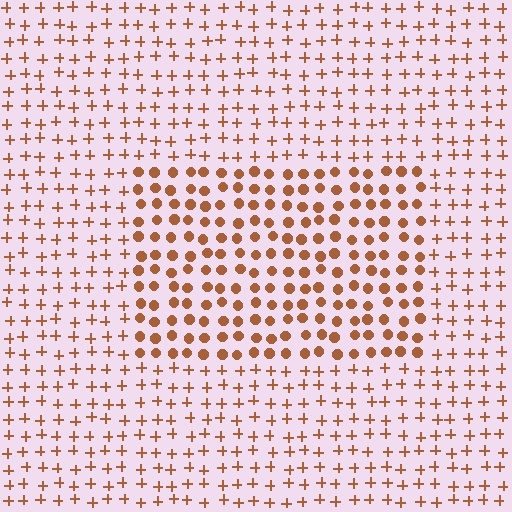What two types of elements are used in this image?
The image uses circles inside the rectangle region and plus signs outside it.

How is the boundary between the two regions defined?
The boundary is defined by a change in element shape: circles inside vs. plus signs outside. All elements share the same color and spacing.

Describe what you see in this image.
The image is filled with small brown elements arranged in a uniform grid. A rectangle-shaped region contains circles, while the surrounding area contains plus signs. The boundary is defined purely by the change in element shape.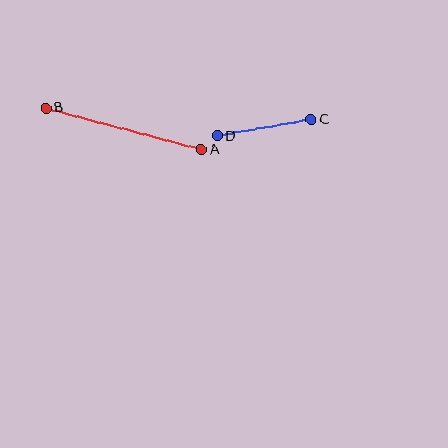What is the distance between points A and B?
The distance is approximately 161 pixels.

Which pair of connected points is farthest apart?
Points A and B are farthest apart.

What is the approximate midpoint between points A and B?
The midpoint is at approximately (124, 129) pixels.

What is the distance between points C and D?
The distance is approximately 96 pixels.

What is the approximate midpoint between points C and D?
The midpoint is at approximately (264, 128) pixels.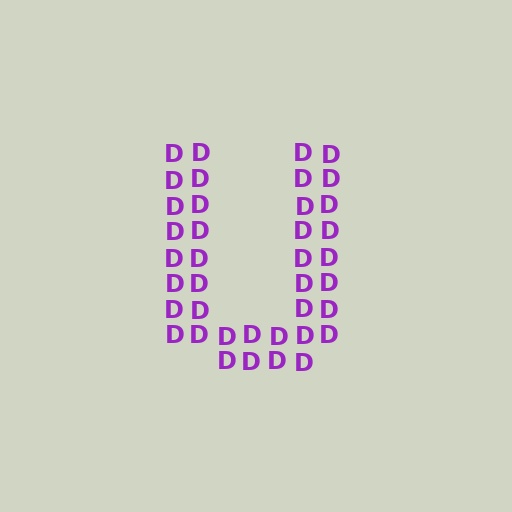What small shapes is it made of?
It is made of small letter D's.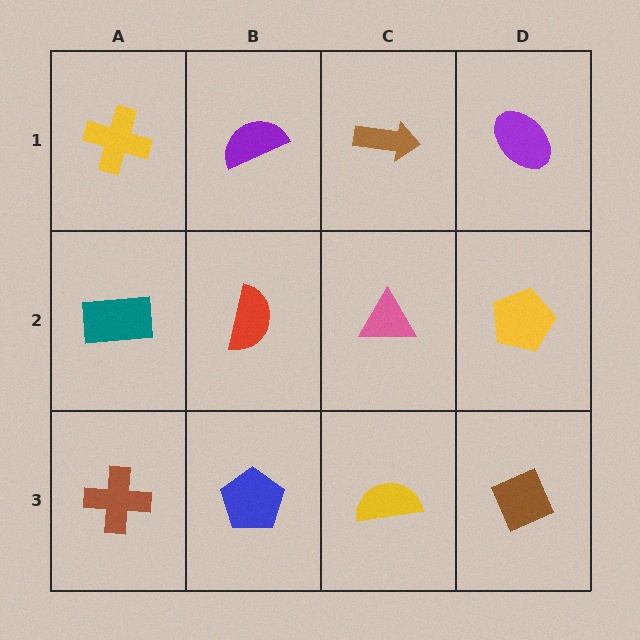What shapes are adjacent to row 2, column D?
A purple ellipse (row 1, column D), a brown diamond (row 3, column D), a pink triangle (row 2, column C).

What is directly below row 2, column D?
A brown diamond.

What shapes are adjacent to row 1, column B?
A red semicircle (row 2, column B), a yellow cross (row 1, column A), a brown arrow (row 1, column C).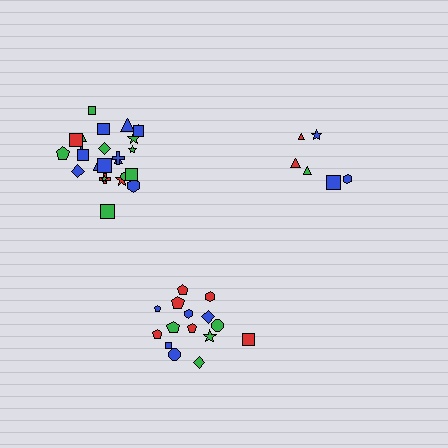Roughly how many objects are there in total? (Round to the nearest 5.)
Roughly 45 objects in total.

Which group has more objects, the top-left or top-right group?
The top-left group.